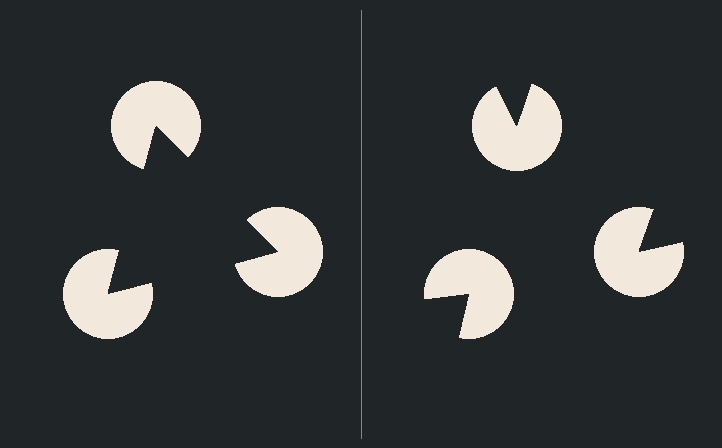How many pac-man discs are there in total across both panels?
6 — 3 on each side.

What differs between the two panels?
The pac-man discs are positioned identically on both sides; only the wedge orientations differ. On the left they align to a triangle; on the right they are misaligned.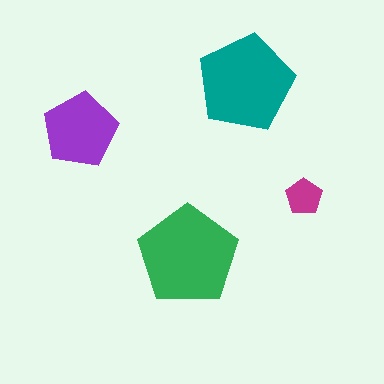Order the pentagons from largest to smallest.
the green one, the teal one, the purple one, the magenta one.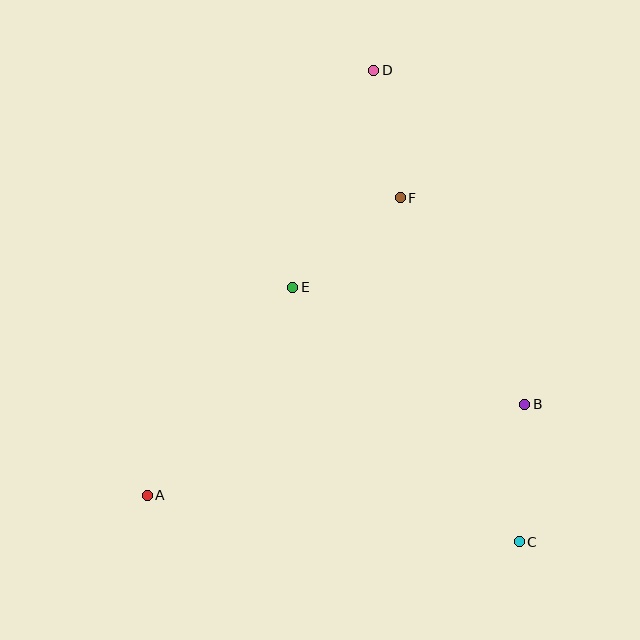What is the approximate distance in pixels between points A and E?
The distance between A and E is approximately 254 pixels.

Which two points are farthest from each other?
Points C and D are farthest from each other.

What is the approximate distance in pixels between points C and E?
The distance between C and E is approximately 341 pixels.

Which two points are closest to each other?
Points D and F are closest to each other.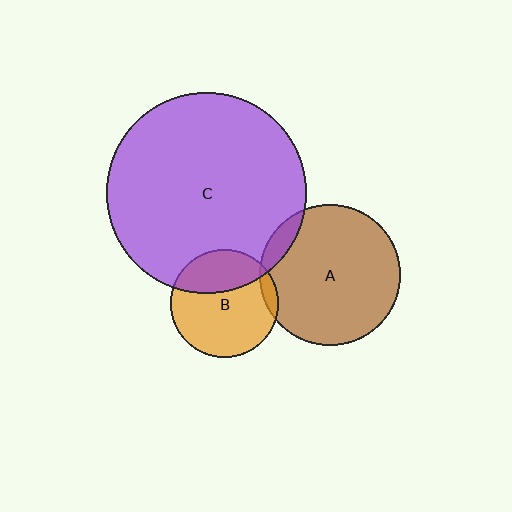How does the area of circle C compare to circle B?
Approximately 3.5 times.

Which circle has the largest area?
Circle C (purple).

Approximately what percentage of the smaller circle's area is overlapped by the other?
Approximately 30%.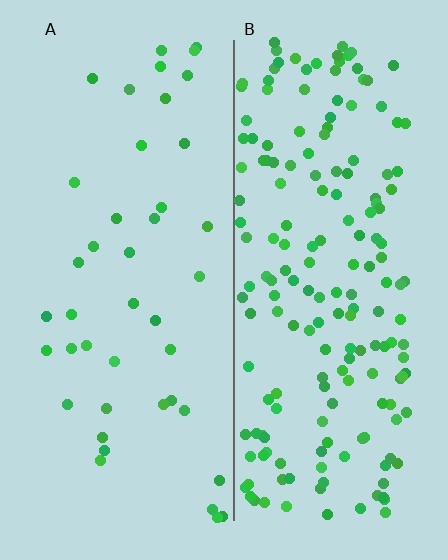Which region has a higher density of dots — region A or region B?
B (the right).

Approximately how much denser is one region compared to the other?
Approximately 4.3× — region B over region A.